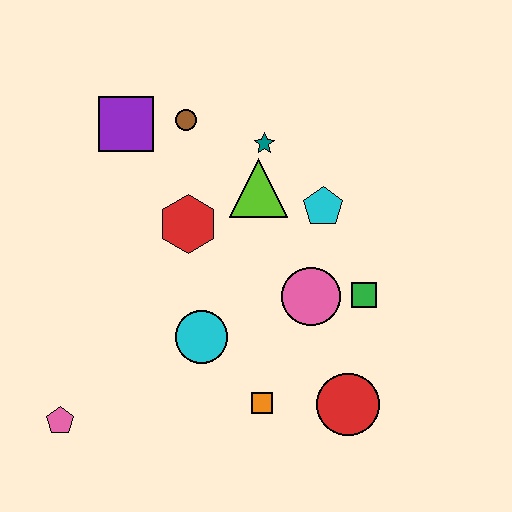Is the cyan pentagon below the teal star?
Yes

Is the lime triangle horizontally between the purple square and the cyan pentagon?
Yes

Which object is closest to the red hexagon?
The lime triangle is closest to the red hexagon.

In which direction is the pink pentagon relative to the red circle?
The pink pentagon is to the left of the red circle.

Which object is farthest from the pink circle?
The pink pentagon is farthest from the pink circle.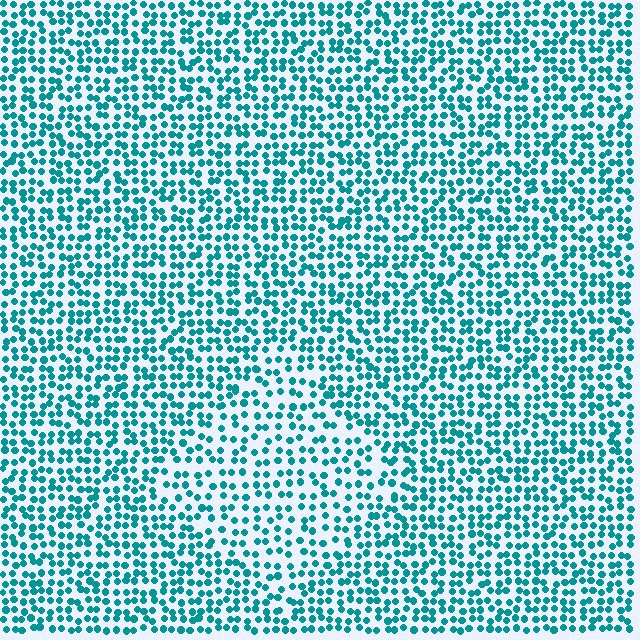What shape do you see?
I see a diamond.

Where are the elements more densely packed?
The elements are more densely packed outside the diamond boundary.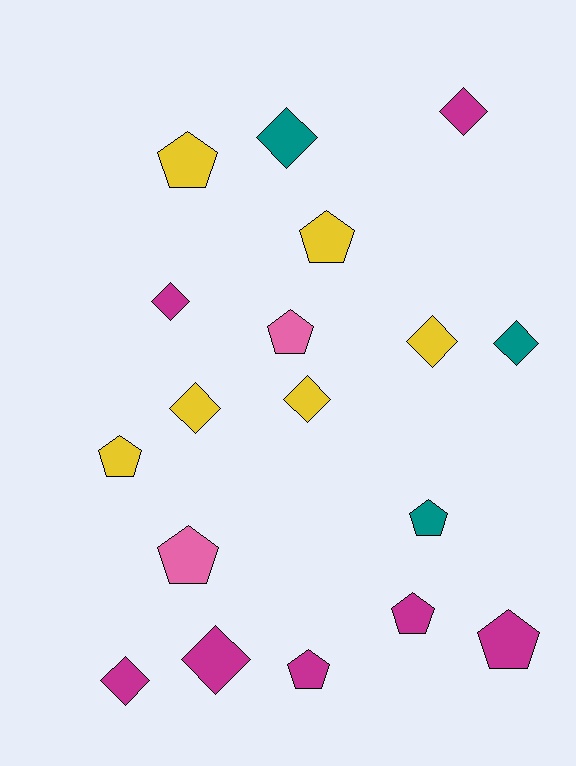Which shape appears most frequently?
Diamond, with 9 objects.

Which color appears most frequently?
Magenta, with 7 objects.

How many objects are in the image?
There are 18 objects.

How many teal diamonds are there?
There are 2 teal diamonds.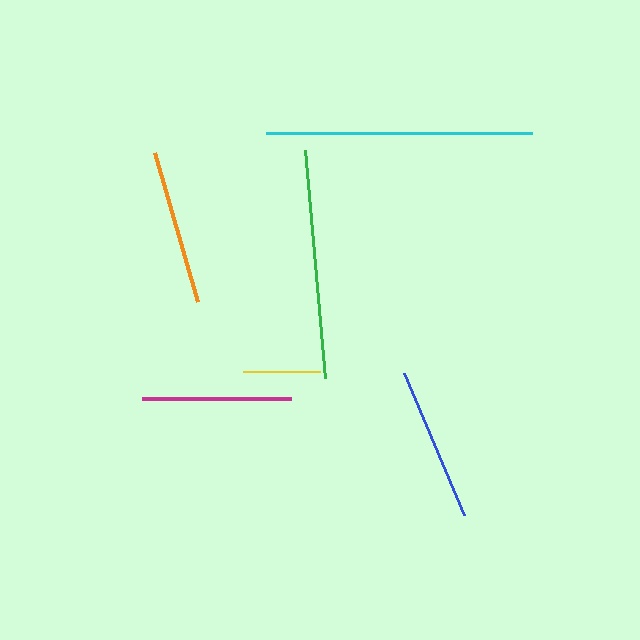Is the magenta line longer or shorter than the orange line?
The orange line is longer than the magenta line.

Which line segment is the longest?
The cyan line is the longest at approximately 266 pixels.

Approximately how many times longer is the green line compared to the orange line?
The green line is approximately 1.5 times the length of the orange line.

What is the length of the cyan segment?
The cyan segment is approximately 266 pixels long.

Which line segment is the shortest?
The yellow line is the shortest at approximately 77 pixels.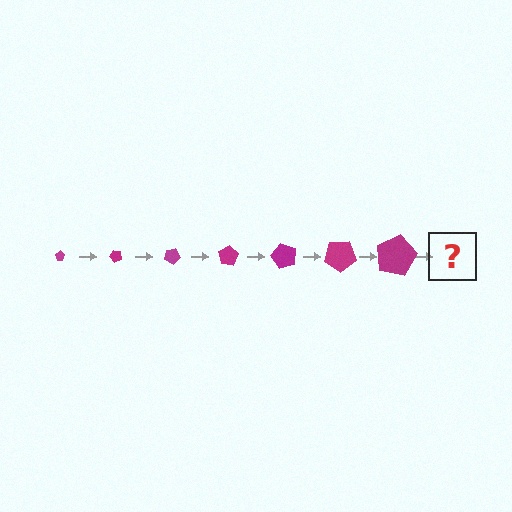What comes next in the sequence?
The next element should be a pentagon, larger than the previous one and rotated 350 degrees from the start.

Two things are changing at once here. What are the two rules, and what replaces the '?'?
The two rules are that the pentagon grows larger each step and it rotates 50 degrees each step. The '?' should be a pentagon, larger than the previous one and rotated 350 degrees from the start.